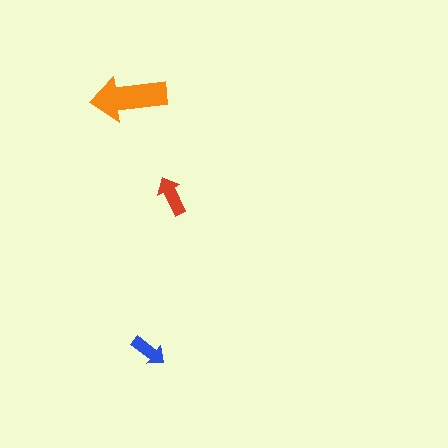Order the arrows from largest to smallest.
the orange one, the red one, the blue one.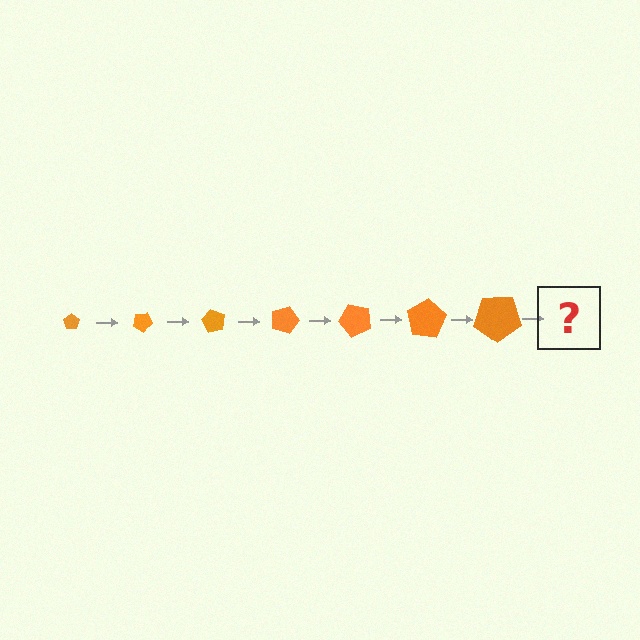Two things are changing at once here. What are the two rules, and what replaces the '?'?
The two rules are that the pentagon grows larger each step and it rotates 30 degrees each step. The '?' should be a pentagon, larger than the previous one and rotated 210 degrees from the start.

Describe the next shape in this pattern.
It should be a pentagon, larger than the previous one and rotated 210 degrees from the start.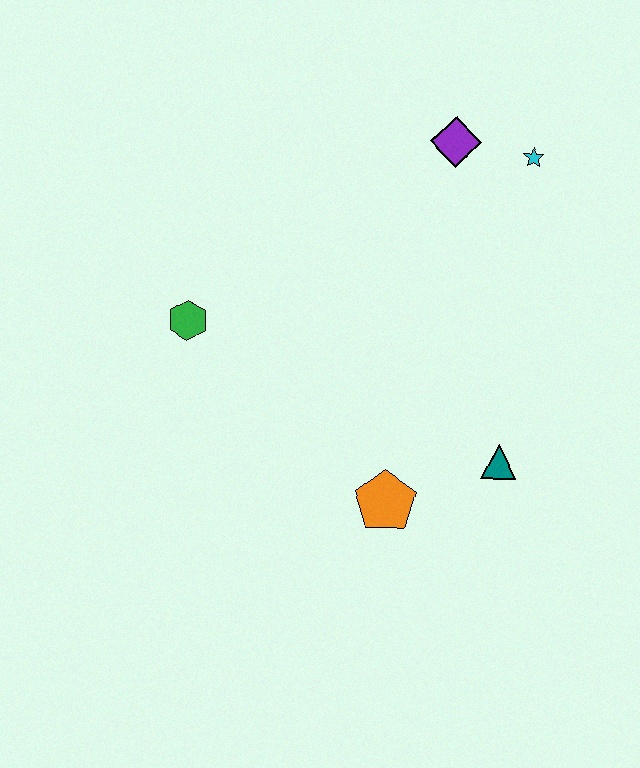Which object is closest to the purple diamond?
The cyan star is closest to the purple diamond.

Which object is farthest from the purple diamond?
The orange pentagon is farthest from the purple diamond.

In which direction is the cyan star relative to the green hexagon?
The cyan star is to the right of the green hexagon.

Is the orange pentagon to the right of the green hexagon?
Yes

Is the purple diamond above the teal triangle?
Yes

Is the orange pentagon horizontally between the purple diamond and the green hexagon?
Yes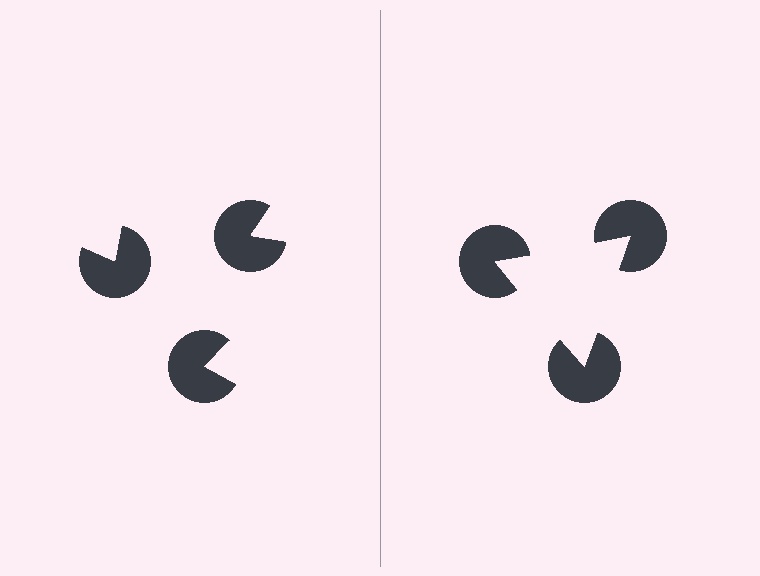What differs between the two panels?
The pac-man discs are positioned identically on both sides; only the wedge orientations differ. On the right they align to a triangle; on the left they are misaligned.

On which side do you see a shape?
An illusory triangle appears on the right side. On the left side the wedge cuts are rotated, so no coherent shape forms.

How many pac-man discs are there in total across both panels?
6 — 3 on each side.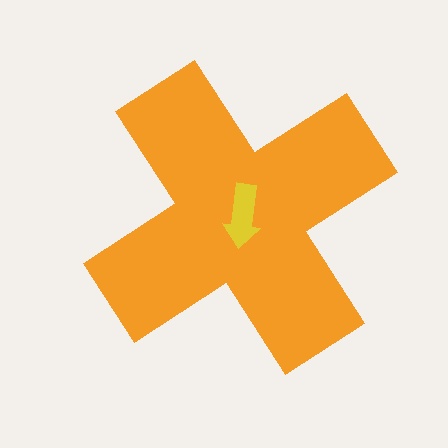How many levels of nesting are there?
2.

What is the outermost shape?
The orange cross.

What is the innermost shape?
The yellow arrow.